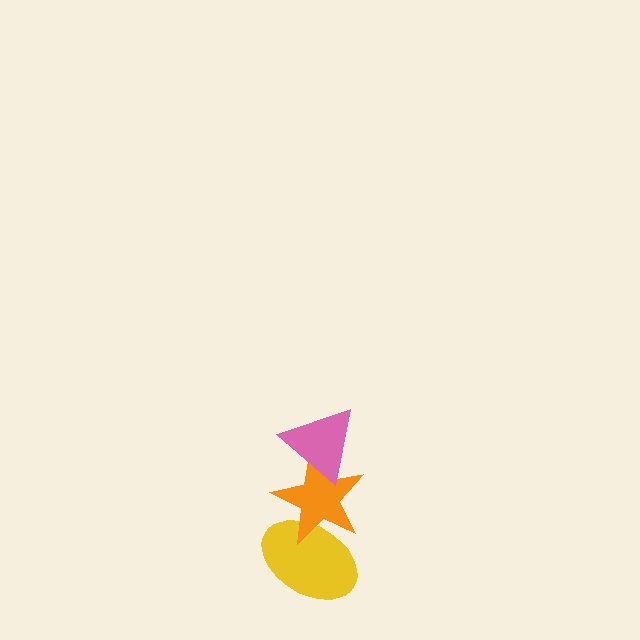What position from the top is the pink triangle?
The pink triangle is 1st from the top.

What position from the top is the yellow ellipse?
The yellow ellipse is 3rd from the top.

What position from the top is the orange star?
The orange star is 2nd from the top.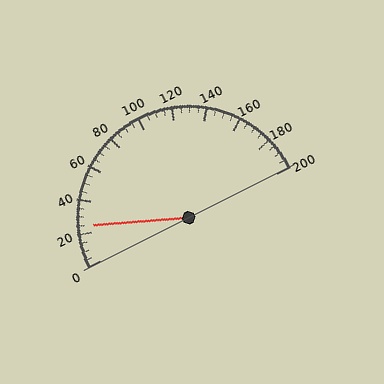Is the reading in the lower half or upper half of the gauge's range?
The reading is in the lower half of the range (0 to 200).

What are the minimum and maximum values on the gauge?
The gauge ranges from 0 to 200.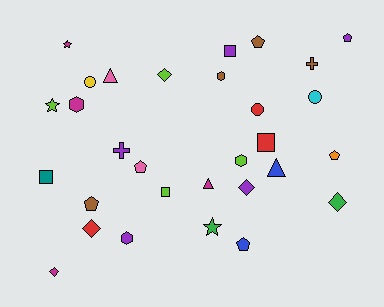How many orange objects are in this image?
There is 1 orange object.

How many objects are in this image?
There are 30 objects.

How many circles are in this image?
There are 3 circles.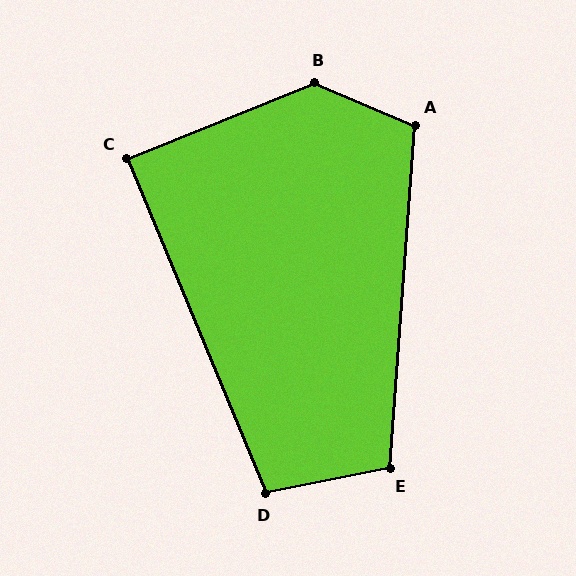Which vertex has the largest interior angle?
B, at approximately 135 degrees.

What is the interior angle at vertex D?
Approximately 101 degrees (obtuse).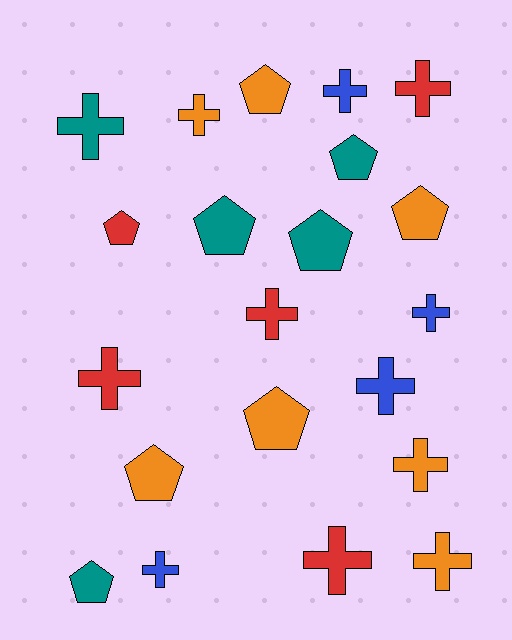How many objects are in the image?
There are 21 objects.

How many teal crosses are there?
There is 1 teal cross.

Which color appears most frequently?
Orange, with 7 objects.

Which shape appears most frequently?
Cross, with 12 objects.